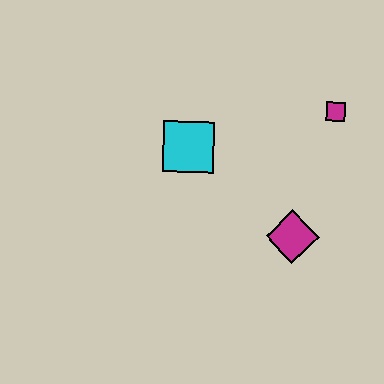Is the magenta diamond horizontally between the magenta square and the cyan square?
Yes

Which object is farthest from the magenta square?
The cyan square is farthest from the magenta square.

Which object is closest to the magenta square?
The magenta diamond is closest to the magenta square.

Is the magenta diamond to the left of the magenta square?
Yes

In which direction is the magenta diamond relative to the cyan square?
The magenta diamond is to the right of the cyan square.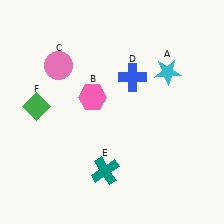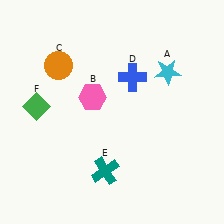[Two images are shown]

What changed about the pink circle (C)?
In Image 1, C is pink. In Image 2, it changed to orange.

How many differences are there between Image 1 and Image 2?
There is 1 difference between the two images.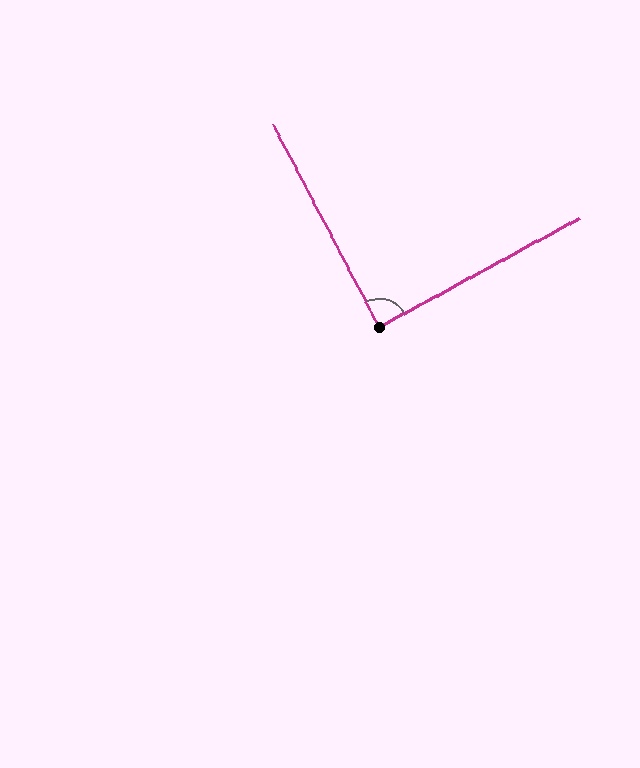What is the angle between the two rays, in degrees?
Approximately 89 degrees.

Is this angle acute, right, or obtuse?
It is approximately a right angle.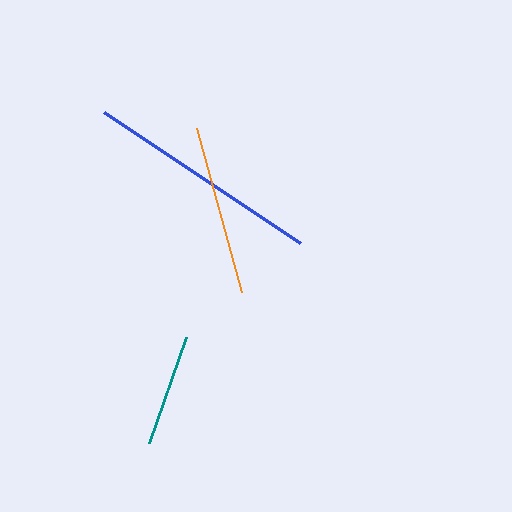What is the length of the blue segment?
The blue segment is approximately 236 pixels long.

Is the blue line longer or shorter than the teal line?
The blue line is longer than the teal line.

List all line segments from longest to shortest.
From longest to shortest: blue, orange, teal.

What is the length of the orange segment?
The orange segment is approximately 170 pixels long.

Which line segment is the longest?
The blue line is the longest at approximately 236 pixels.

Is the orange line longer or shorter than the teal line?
The orange line is longer than the teal line.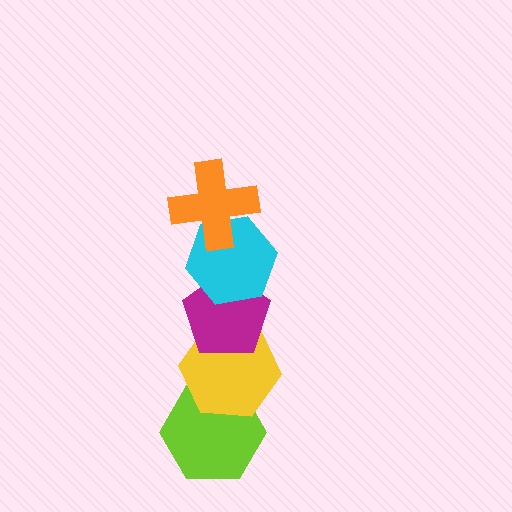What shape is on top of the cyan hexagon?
The orange cross is on top of the cyan hexagon.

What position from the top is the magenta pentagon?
The magenta pentagon is 3rd from the top.